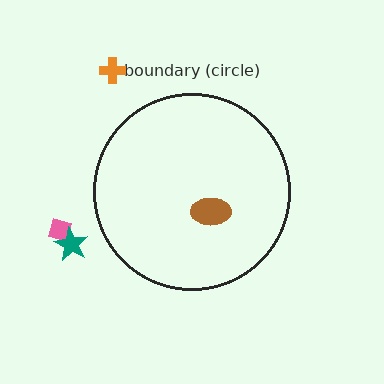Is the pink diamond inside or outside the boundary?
Outside.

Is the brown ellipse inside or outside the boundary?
Inside.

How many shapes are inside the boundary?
1 inside, 3 outside.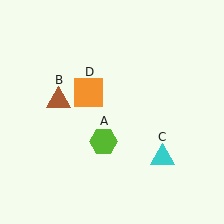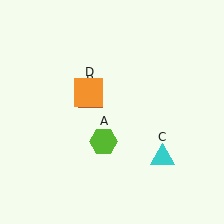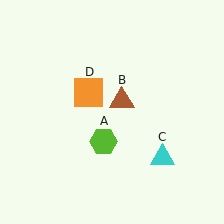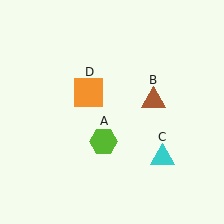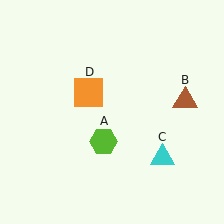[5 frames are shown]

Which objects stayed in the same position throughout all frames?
Lime hexagon (object A) and cyan triangle (object C) and orange square (object D) remained stationary.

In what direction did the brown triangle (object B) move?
The brown triangle (object B) moved right.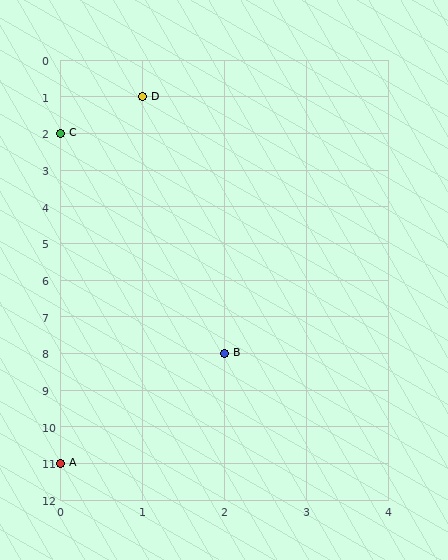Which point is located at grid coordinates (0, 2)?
Point C is at (0, 2).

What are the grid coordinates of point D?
Point D is at grid coordinates (1, 1).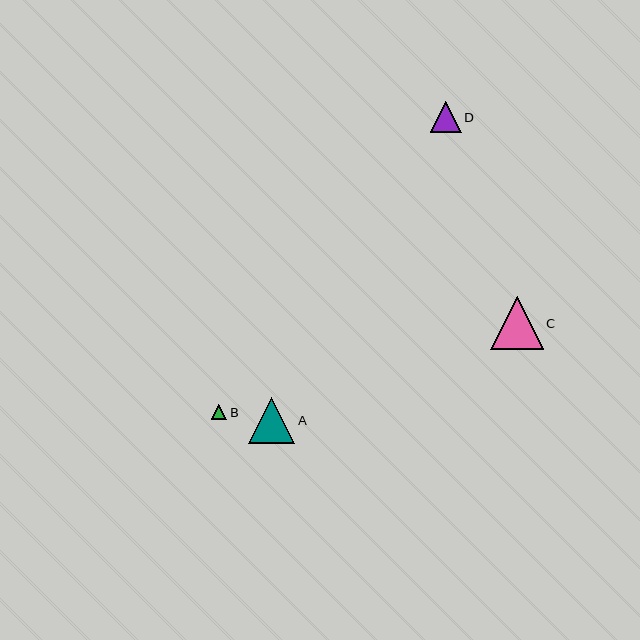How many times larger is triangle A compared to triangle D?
Triangle A is approximately 1.5 times the size of triangle D.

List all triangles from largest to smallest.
From largest to smallest: C, A, D, B.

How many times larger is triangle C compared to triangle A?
Triangle C is approximately 1.1 times the size of triangle A.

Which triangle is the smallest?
Triangle B is the smallest with a size of approximately 15 pixels.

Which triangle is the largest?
Triangle C is the largest with a size of approximately 53 pixels.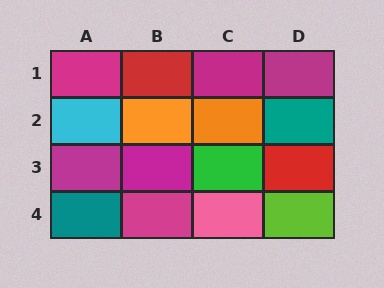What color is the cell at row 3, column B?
Magenta.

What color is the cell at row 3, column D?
Red.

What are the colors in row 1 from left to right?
Magenta, red, magenta, magenta.